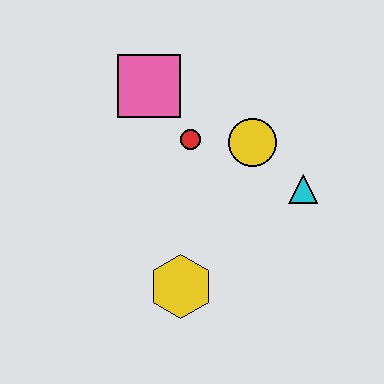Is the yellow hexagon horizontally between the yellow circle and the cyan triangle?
No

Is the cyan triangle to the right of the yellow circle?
Yes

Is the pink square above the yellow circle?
Yes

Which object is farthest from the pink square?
The yellow hexagon is farthest from the pink square.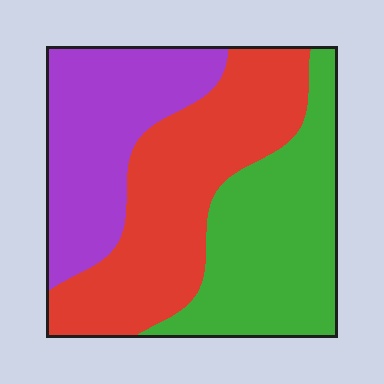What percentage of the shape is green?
Green takes up about one third (1/3) of the shape.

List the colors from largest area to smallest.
From largest to smallest: red, green, purple.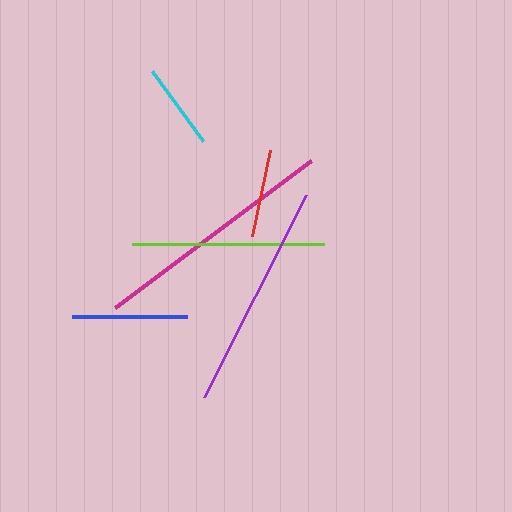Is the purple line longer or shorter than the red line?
The purple line is longer than the red line.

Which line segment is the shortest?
The cyan line is the shortest at approximately 87 pixels.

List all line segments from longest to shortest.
From longest to shortest: magenta, purple, lime, blue, red, cyan.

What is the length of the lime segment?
The lime segment is approximately 192 pixels long.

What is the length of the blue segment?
The blue segment is approximately 114 pixels long.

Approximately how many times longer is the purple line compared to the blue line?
The purple line is approximately 2.0 times the length of the blue line.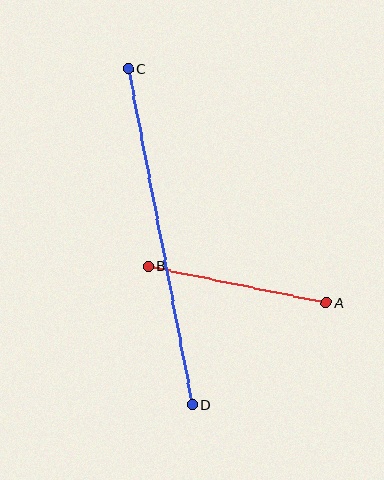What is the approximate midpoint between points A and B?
The midpoint is at approximately (237, 284) pixels.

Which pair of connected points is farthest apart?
Points C and D are farthest apart.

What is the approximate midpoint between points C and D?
The midpoint is at approximately (160, 237) pixels.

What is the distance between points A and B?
The distance is approximately 181 pixels.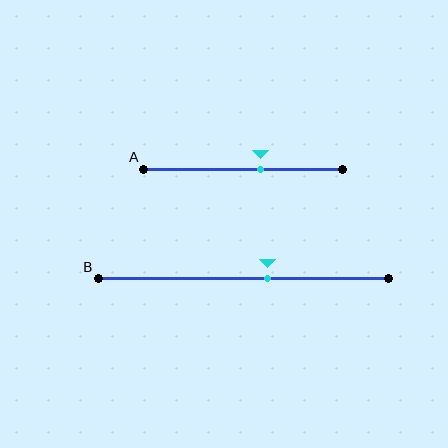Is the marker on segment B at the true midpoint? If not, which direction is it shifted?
No, the marker on segment B is shifted to the right by about 8% of the segment length.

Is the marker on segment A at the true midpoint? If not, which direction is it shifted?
No, the marker on segment A is shifted to the right by about 9% of the segment length.